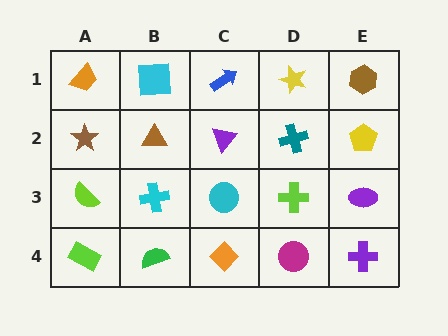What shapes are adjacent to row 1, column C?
A purple triangle (row 2, column C), a cyan square (row 1, column B), a yellow star (row 1, column D).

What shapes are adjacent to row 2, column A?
An orange trapezoid (row 1, column A), a lime semicircle (row 3, column A), a brown triangle (row 2, column B).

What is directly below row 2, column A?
A lime semicircle.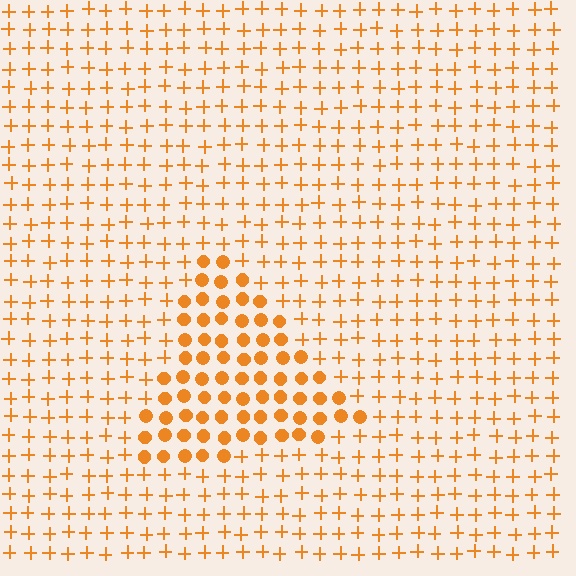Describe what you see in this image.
The image is filled with small orange elements arranged in a uniform grid. A triangle-shaped region contains circles, while the surrounding area contains plus signs. The boundary is defined purely by the change in element shape.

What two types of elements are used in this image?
The image uses circles inside the triangle region and plus signs outside it.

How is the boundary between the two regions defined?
The boundary is defined by a change in element shape: circles inside vs. plus signs outside. All elements share the same color and spacing.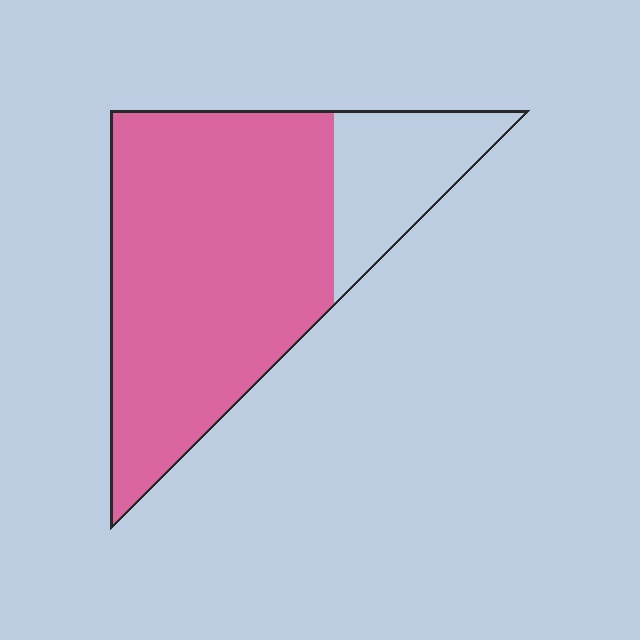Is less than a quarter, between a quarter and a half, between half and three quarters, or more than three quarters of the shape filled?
More than three quarters.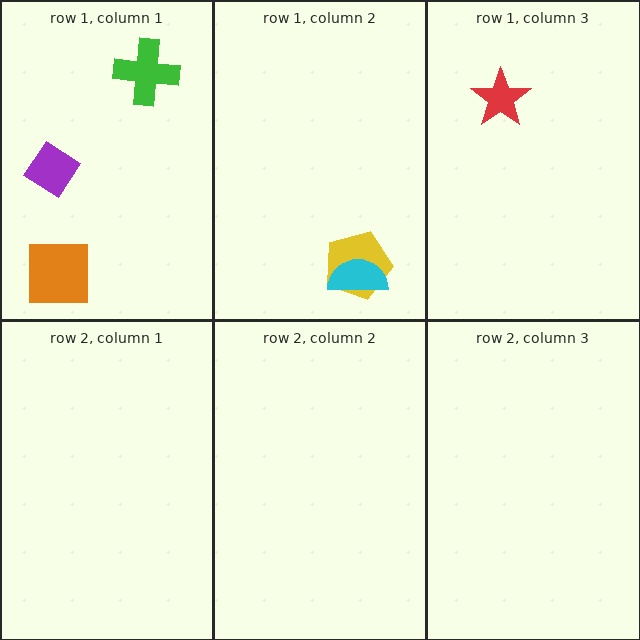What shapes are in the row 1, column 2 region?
The yellow pentagon, the cyan semicircle.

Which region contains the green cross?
The row 1, column 1 region.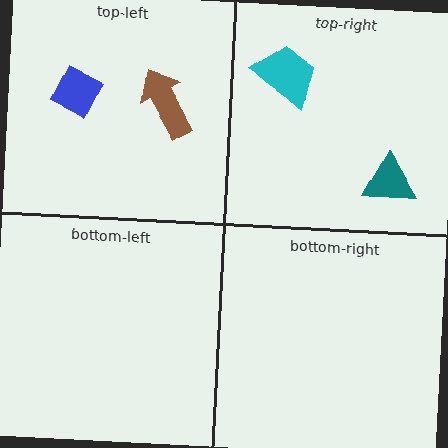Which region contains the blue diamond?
The top-left region.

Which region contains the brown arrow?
The top-left region.